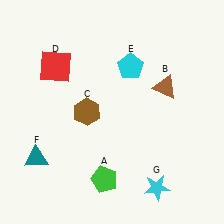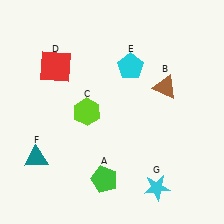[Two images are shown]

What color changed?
The hexagon (C) changed from brown in Image 1 to lime in Image 2.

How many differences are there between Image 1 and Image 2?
There is 1 difference between the two images.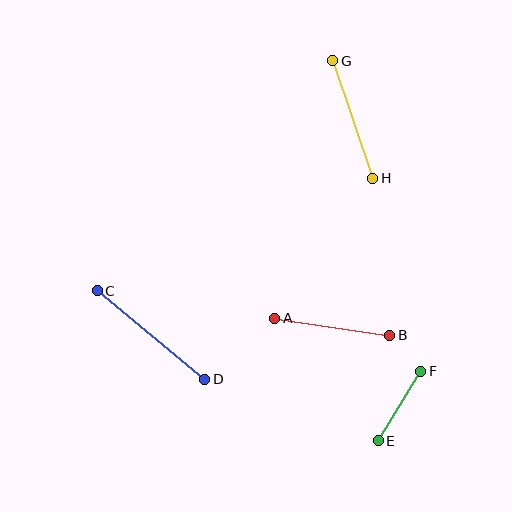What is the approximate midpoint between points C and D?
The midpoint is at approximately (151, 335) pixels.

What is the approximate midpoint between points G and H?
The midpoint is at approximately (353, 120) pixels.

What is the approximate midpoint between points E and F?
The midpoint is at approximately (399, 406) pixels.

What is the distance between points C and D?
The distance is approximately 139 pixels.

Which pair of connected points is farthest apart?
Points C and D are farthest apart.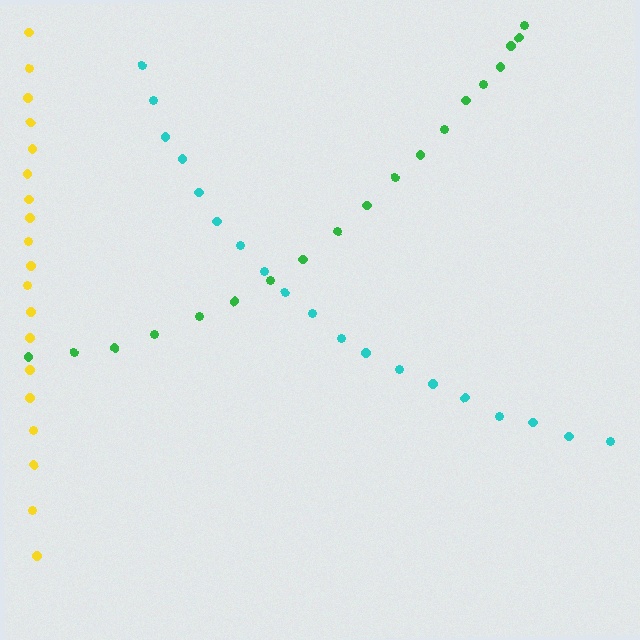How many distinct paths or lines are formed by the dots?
There are 3 distinct paths.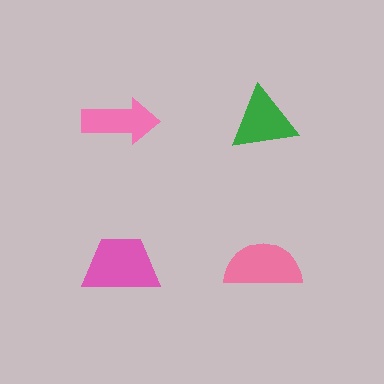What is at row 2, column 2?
A pink semicircle.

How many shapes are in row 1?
2 shapes.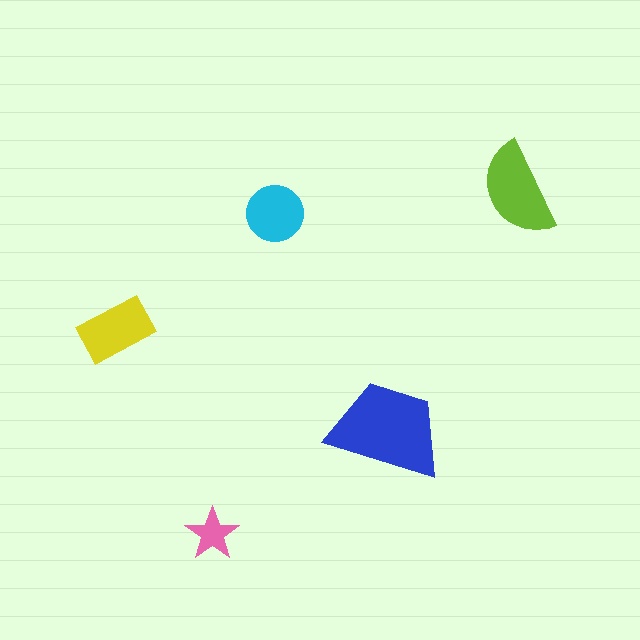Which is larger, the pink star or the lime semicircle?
The lime semicircle.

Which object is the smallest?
The pink star.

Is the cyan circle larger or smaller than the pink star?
Larger.